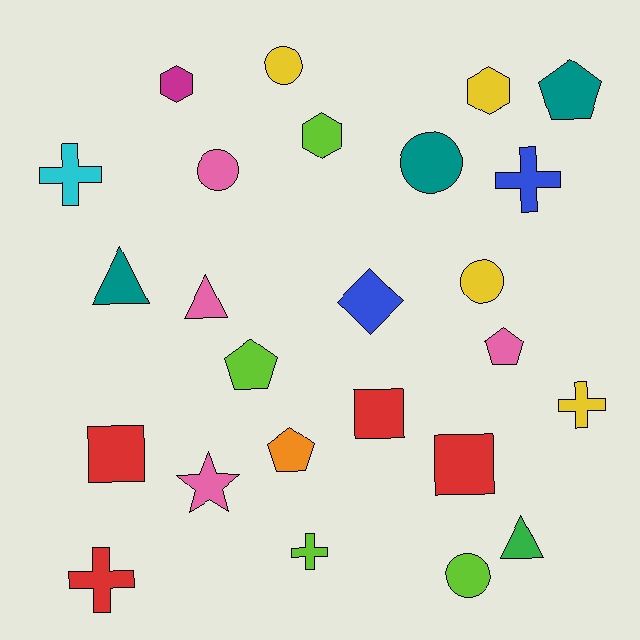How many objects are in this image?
There are 25 objects.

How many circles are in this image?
There are 5 circles.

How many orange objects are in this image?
There is 1 orange object.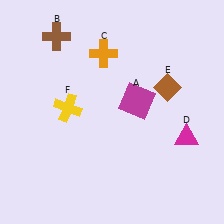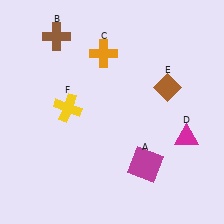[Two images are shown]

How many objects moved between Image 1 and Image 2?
1 object moved between the two images.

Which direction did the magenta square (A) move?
The magenta square (A) moved down.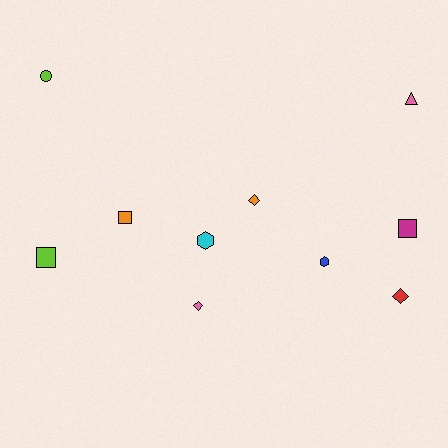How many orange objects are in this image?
There are 2 orange objects.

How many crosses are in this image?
There are no crosses.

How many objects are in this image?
There are 10 objects.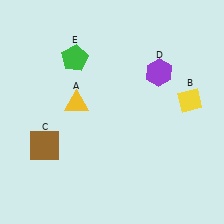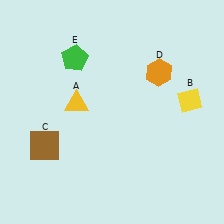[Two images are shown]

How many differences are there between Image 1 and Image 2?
There is 1 difference between the two images.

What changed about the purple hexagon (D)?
In Image 1, D is purple. In Image 2, it changed to orange.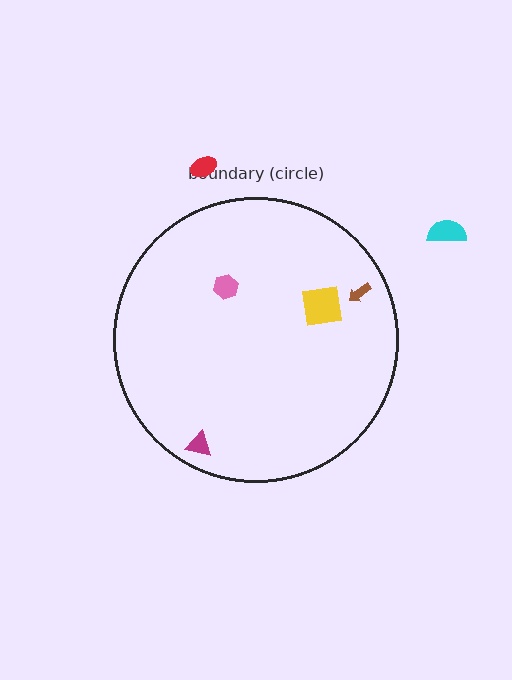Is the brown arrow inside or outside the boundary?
Inside.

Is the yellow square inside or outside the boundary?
Inside.